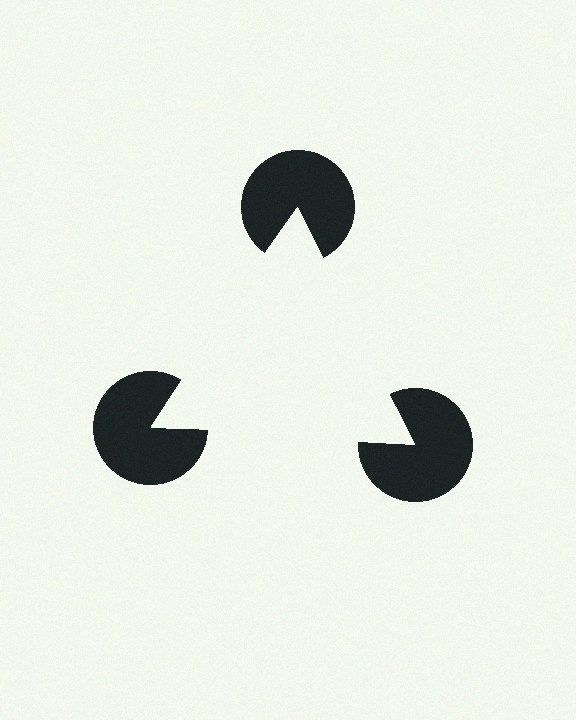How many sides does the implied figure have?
3 sides.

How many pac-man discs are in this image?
There are 3 — one at each vertex of the illusory triangle.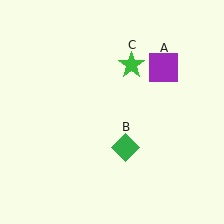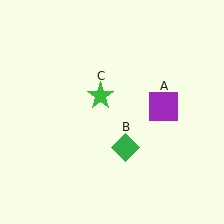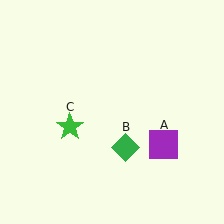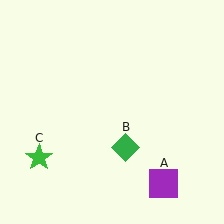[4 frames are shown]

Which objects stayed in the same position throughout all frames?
Green diamond (object B) remained stationary.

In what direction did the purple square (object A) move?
The purple square (object A) moved down.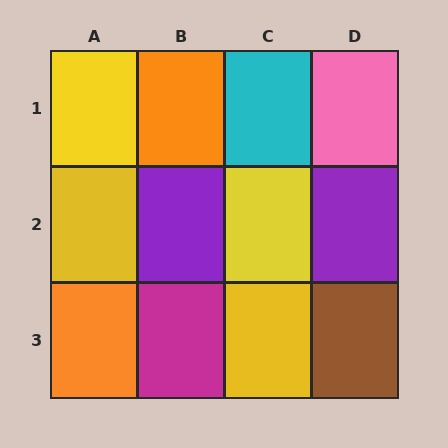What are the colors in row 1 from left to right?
Yellow, orange, cyan, pink.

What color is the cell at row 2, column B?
Purple.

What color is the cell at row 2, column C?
Yellow.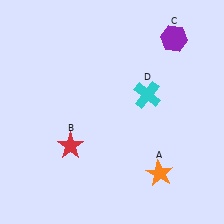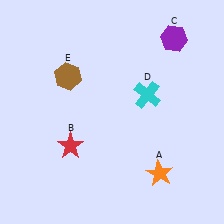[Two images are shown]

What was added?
A brown hexagon (E) was added in Image 2.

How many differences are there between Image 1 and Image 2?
There is 1 difference between the two images.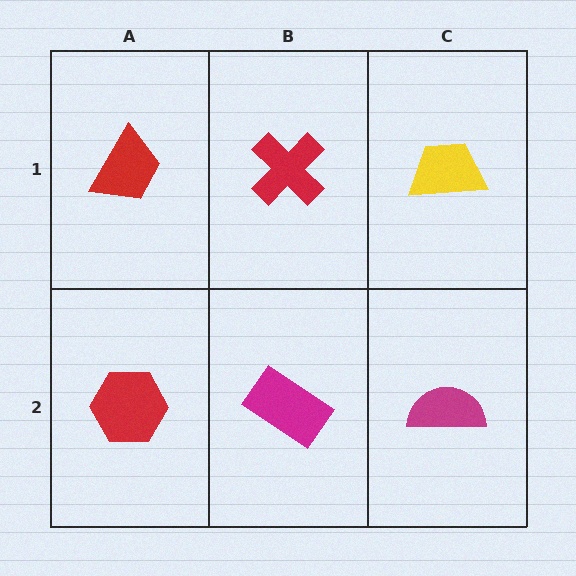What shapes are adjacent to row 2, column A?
A red trapezoid (row 1, column A), a magenta rectangle (row 2, column B).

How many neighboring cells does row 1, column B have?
3.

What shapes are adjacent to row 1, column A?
A red hexagon (row 2, column A), a red cross (row 1, column B).